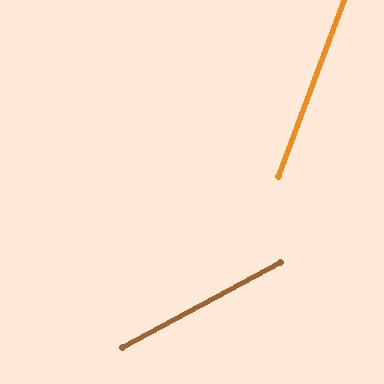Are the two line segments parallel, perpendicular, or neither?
Neither parallel nor perpendicular — they differ by about 42°.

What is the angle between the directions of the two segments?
Approximately 42 degrees.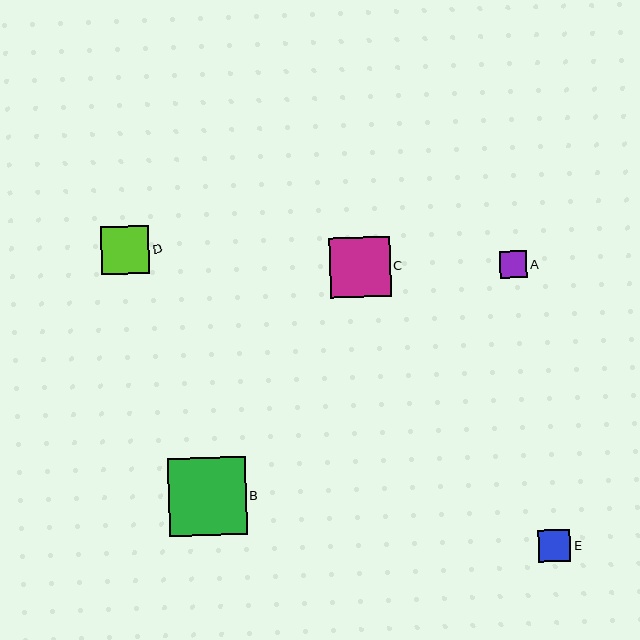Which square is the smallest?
Square A is the smallest with a size of approximately 28 pixels.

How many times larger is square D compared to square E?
Square D is approximately 1.5 times the size of square E.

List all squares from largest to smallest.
From largest to smallest: B, C, D, E, A.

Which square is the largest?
Square B is the largest with a size of approximately 78 pixels.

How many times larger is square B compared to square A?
Square B is approximately 2.8 times the size of square A.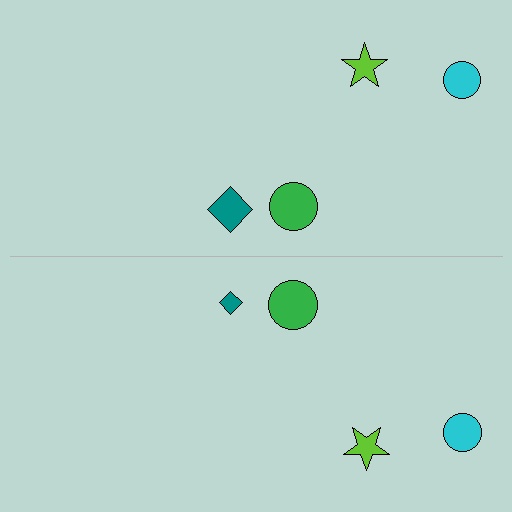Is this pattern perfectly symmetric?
No, the pattern is not perfectly symmetric. The teal diamond on the bottom side has a different size than its mirror counterpart.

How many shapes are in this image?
There are 8 shapes in this image.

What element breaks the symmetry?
The teal diamond on the bottom side has a different size than its mirror counterpart.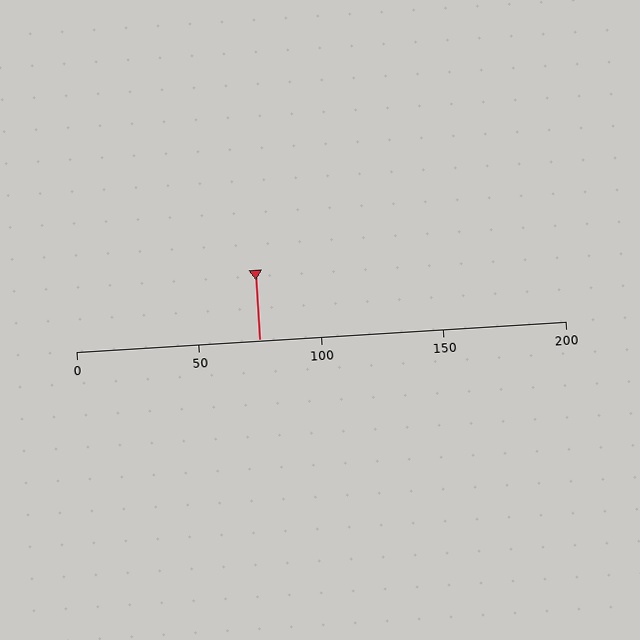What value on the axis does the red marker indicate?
The marker indicates approximately 75.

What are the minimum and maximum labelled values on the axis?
The axis runs from 0 to 200.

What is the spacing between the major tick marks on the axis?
The major ticks are spaced 50 apart.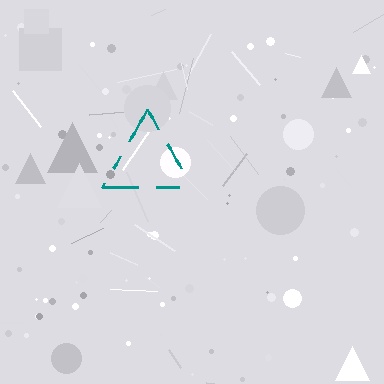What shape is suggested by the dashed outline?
The dashed outline suggests a triangle.